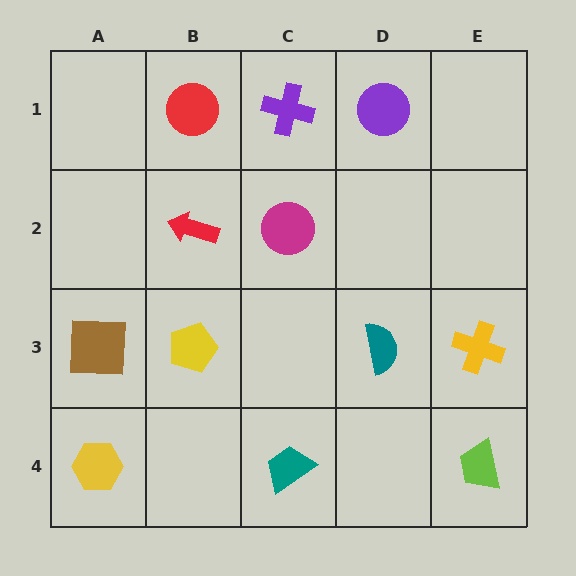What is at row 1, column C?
A purple cross.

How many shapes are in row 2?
2 shapes.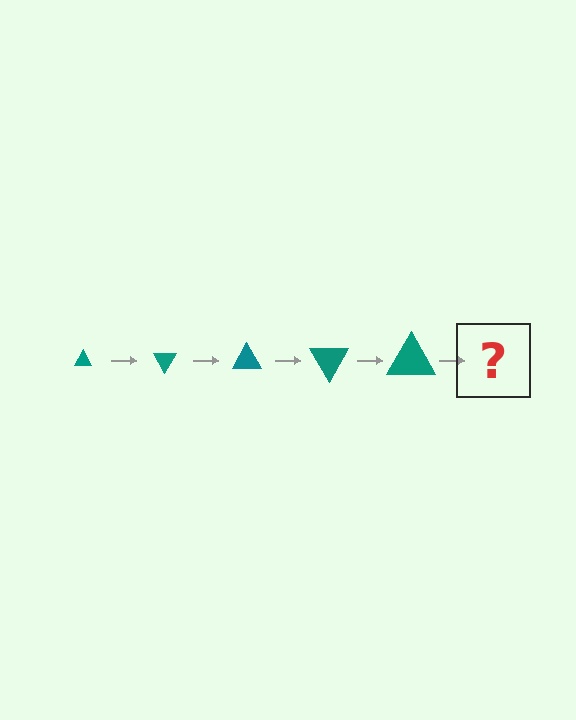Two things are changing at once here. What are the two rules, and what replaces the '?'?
The two rules are that the triangle grows larger each step and it rotates 60 degrees each step. The '?' should be a triangle, larger than the previous one and rotated 300 degrees from the start.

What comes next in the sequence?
The next element should be a triangle, larger than the previous one and rotated 300 degrees from the start.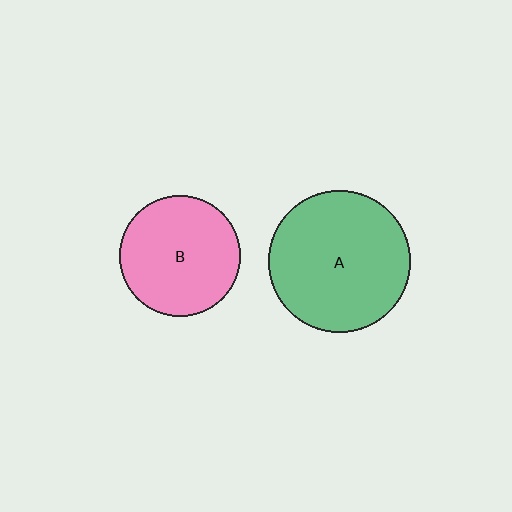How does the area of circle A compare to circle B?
Approximately 1.4 times.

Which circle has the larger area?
Circle A (green).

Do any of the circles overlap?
No, none of the circles overlap.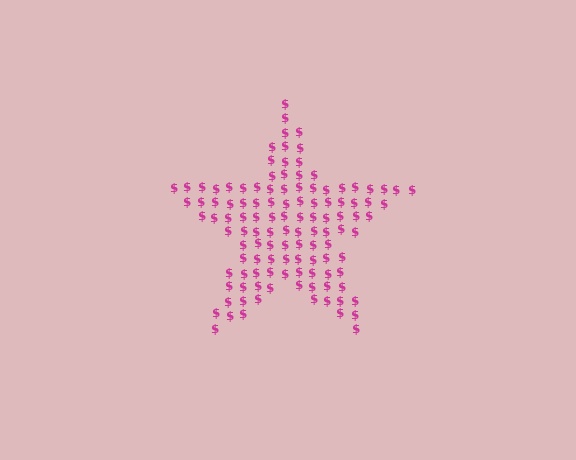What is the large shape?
The large shape is a star.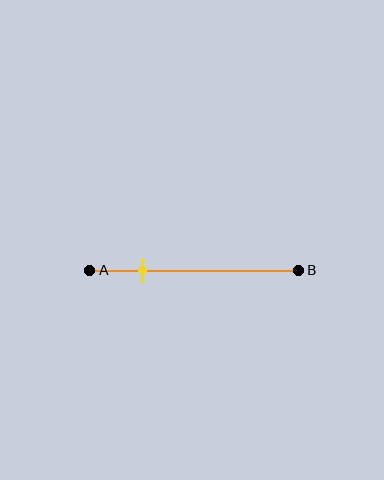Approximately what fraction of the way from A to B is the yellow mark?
The yellow mark is approximately 25% of the way from A to B.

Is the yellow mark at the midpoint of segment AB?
No, the mark is at about 25% from A, not at the 50% midpoint.